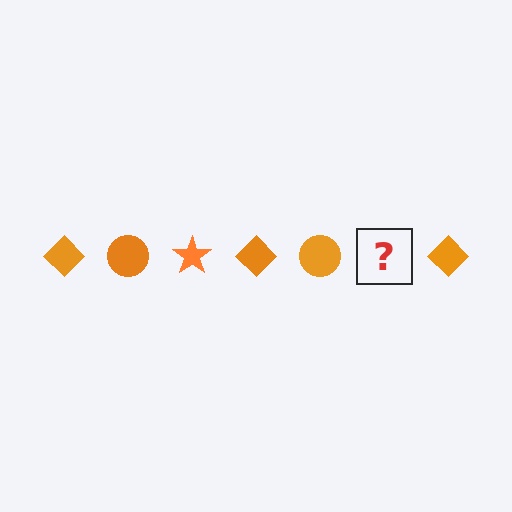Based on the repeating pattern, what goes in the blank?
The blank should be an orange star.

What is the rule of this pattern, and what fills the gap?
The rule is that the pattern cycles through diamond, circle, star shapes in orange. The gap should be filled with an orange star.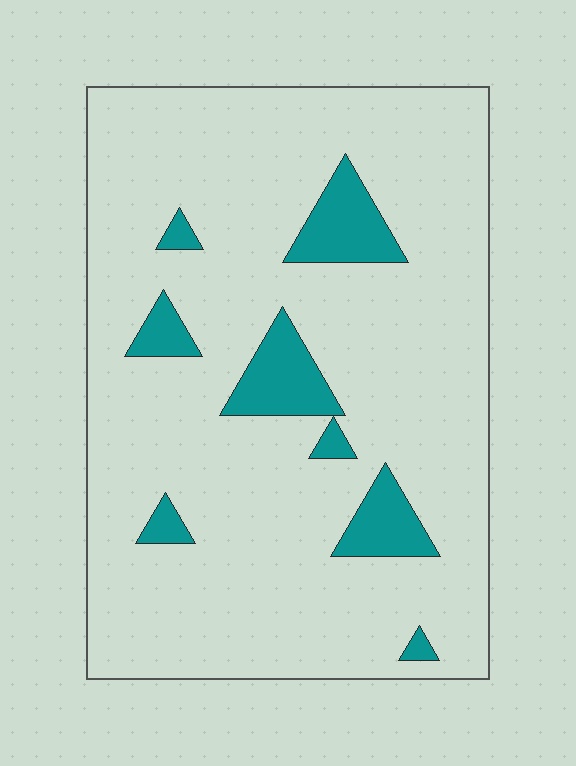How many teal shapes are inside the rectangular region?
8.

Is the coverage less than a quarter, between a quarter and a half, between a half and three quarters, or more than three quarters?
Less than a quarter.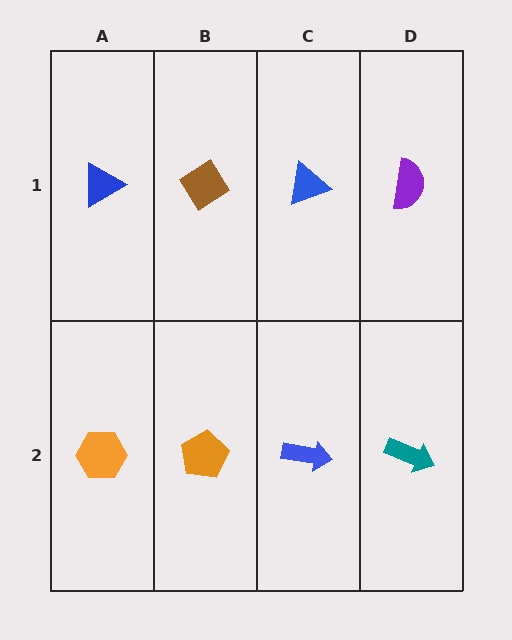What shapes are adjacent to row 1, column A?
An orange hexagon (row 2, column A), a brown diamond (row 1, column B).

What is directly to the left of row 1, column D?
A blue triangle.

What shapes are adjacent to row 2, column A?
A blue triangle (row 1, column A), an orange pentagon (row 2, column B).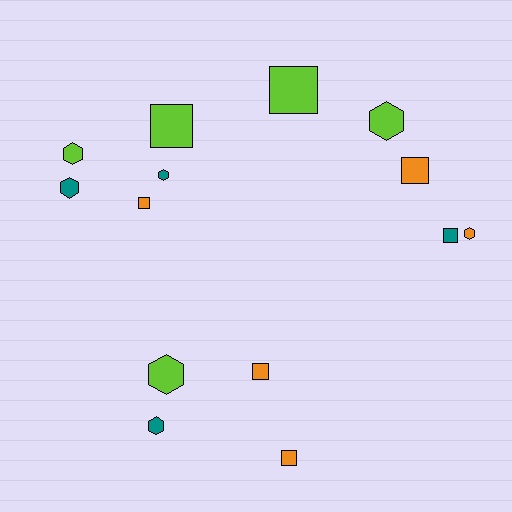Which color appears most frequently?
Lime, with 5 objects.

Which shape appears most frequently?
Square, with 7 objects.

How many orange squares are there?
There are 4 orange squares.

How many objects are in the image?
There are 14 objects.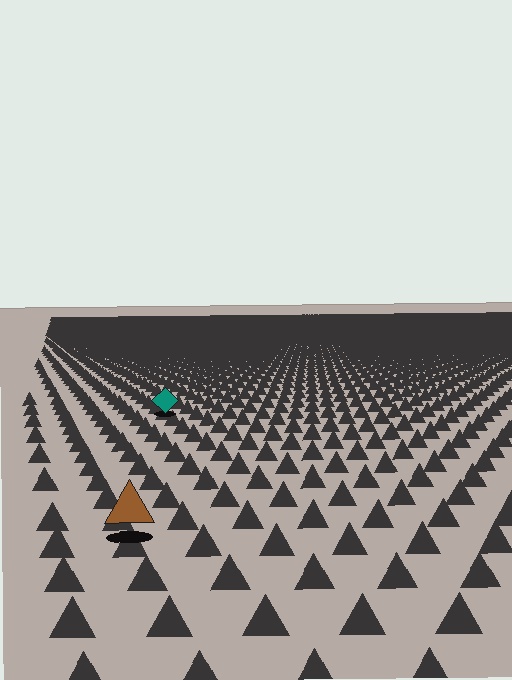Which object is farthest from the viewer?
The teal diamond is farthest from the viewer. It appears smaller and the ground texture around it is denser.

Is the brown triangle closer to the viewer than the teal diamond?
Yes. The brown triangle is closer — you can tell from the texture gradient: the ground texture is coarser near it.